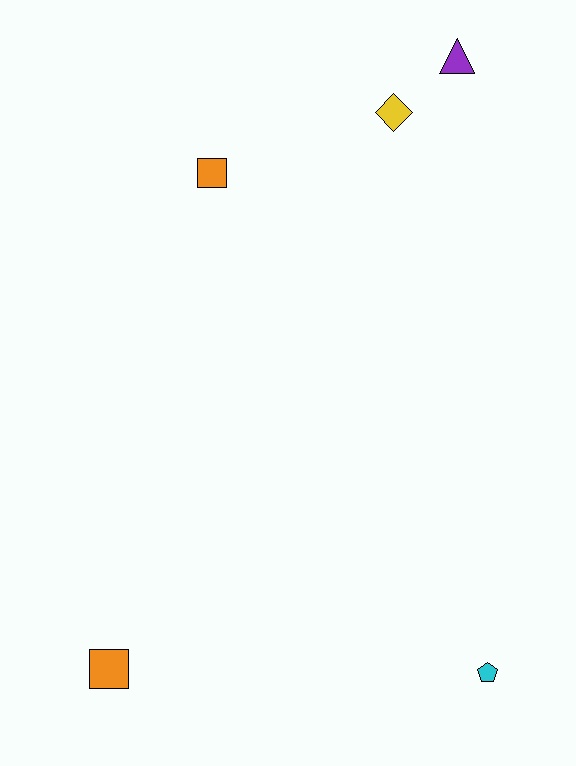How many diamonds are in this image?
There is 1 diamond.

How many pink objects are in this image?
There are no pink objects.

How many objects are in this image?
There are 5 objects.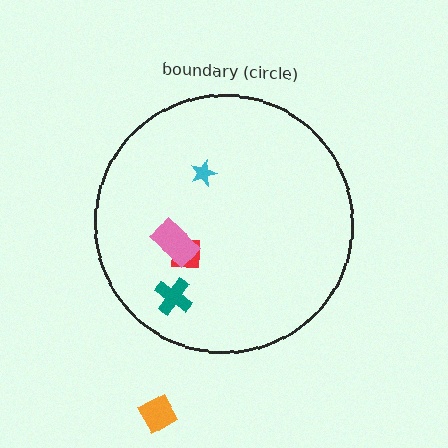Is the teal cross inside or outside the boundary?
Inside.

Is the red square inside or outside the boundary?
Inside.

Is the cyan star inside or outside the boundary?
Inside.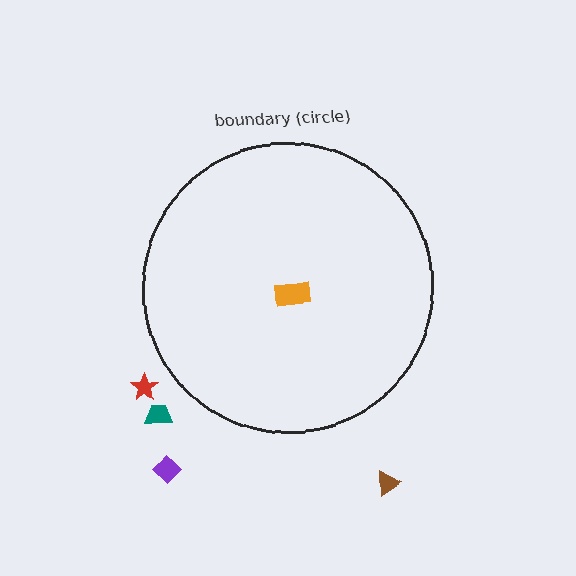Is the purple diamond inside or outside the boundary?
Outside.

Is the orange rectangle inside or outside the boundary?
Inside.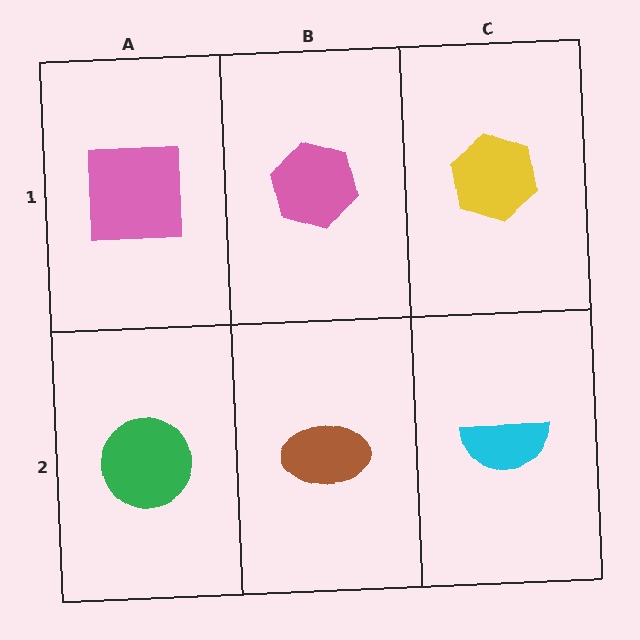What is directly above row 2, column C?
A yellow hexagon.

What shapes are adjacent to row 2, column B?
A pink hexagon (row 1, column B), a green circle (row 2, column A), a cyan semicircle (row 2, column C).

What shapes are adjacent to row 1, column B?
A brown ellipse (row 2, column B), a pink square (row 1, column A), a yellow hexagon (row 1, column C).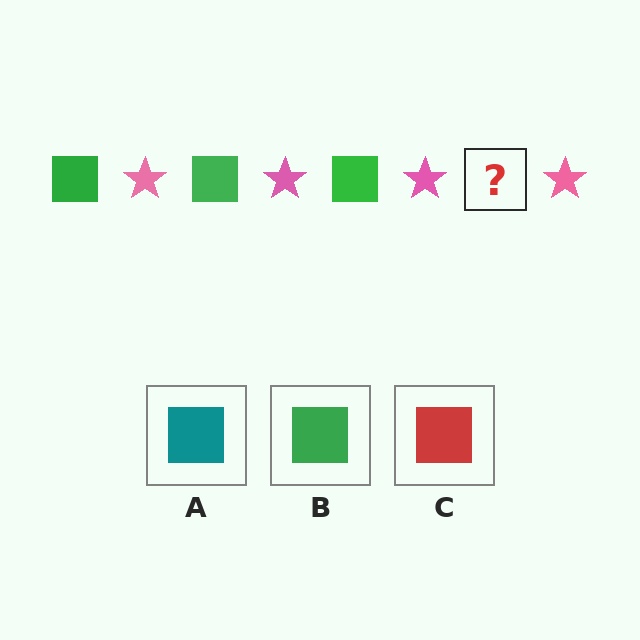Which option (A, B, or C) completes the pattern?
B.